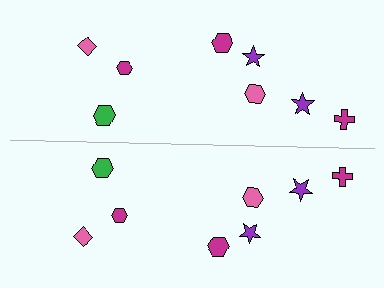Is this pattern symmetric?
Yes, this pattern has bilateral (reflection) symmetry.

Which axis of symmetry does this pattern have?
The pattern has a horizontal axis of symmetry running through the center of the image.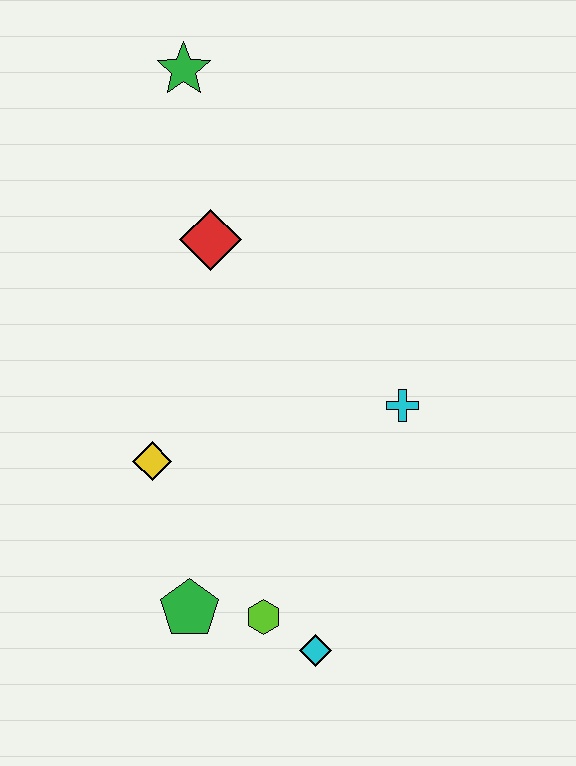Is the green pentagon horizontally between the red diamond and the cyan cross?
No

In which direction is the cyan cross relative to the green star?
The cyan cross is below the green star.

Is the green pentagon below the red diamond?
Yes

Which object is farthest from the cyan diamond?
The green star is farthest from the cyan diamond.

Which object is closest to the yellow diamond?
The green pentagon is closest to the yellow diamond.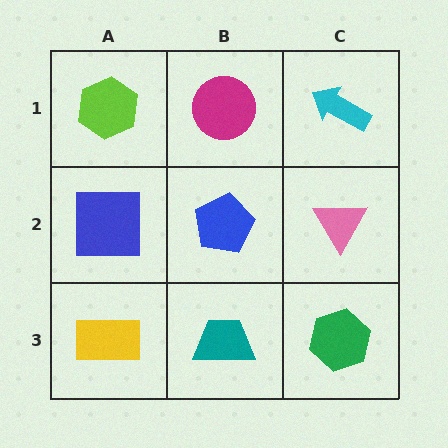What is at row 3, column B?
A teal trapezoid.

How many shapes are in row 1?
3 shapes.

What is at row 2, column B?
A blue pentagon.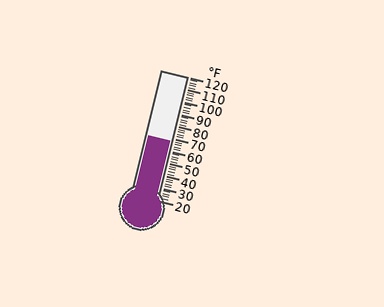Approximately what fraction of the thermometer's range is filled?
The thermometer is filled to approximately 50% of its range.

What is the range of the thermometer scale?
The thermometer scale ranges from 20°F to 120°F.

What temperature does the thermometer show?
The thermometer shows approximately 68°F.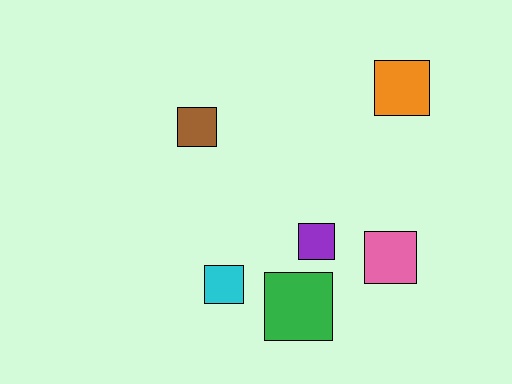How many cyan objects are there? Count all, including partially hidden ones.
There is 1 cyan object.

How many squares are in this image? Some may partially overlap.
There are 6 squares.